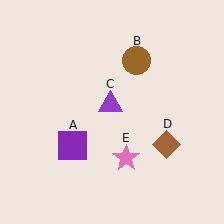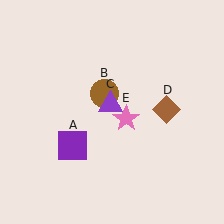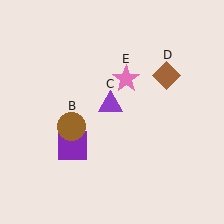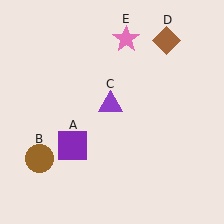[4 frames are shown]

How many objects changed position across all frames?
3 objects changed position: brown circle (object B), brown diamond (object D), pink star (object E).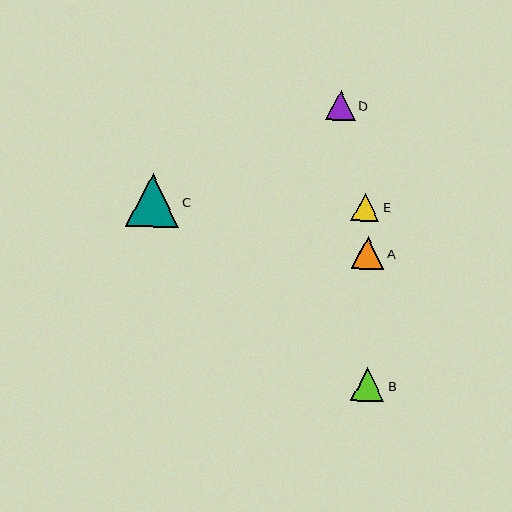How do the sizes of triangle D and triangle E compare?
Triangle D and triangle E are approximately the same size.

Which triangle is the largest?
Triangle C is the largest with a size of approximately 53 pixels.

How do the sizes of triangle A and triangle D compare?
Triangle A and triangle D are approximately the same size.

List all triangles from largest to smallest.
From largest to smallest: C, B, A, D, E.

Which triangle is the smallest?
Triangle E is the smallest with a size of approximately 28 pixels.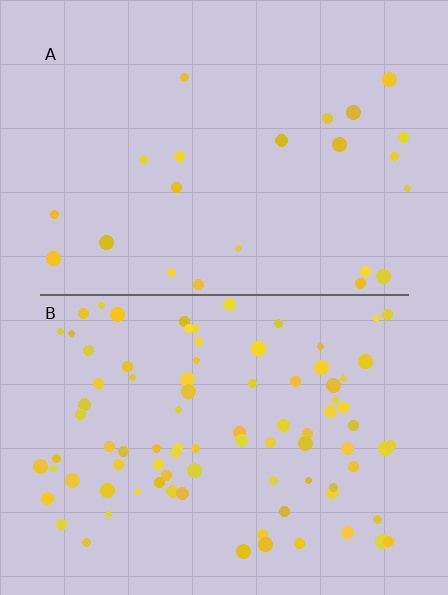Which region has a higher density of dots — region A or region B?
B (the bottom).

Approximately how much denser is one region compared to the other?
Approximately 3.9× — region B over region A.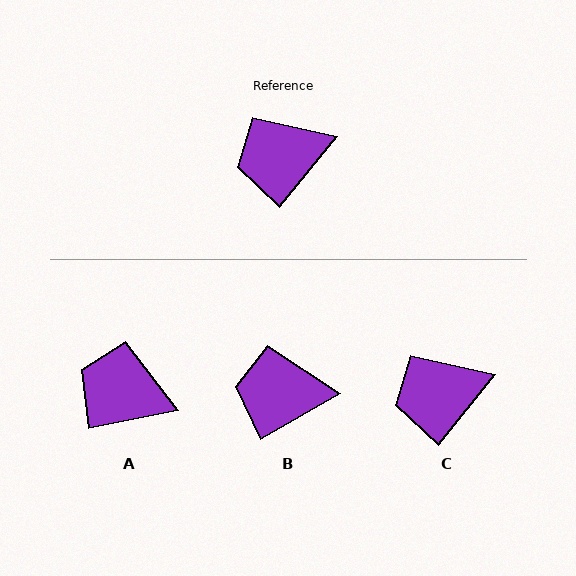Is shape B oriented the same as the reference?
No, it is off by about 21 degrees.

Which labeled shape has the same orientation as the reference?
C.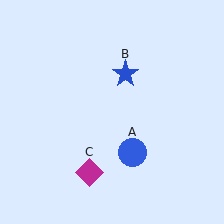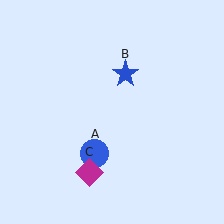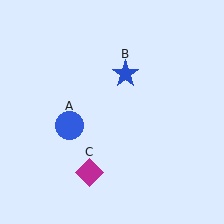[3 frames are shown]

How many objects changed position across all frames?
1 object changed position: blue circle (object A).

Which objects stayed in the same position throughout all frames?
Blue star (object B) and magenta diamond (object C) remained stationary.